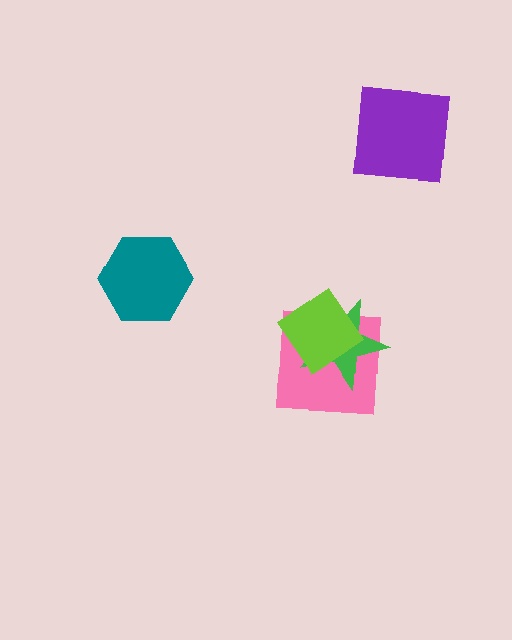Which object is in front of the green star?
The lime diamond is in front of the green star.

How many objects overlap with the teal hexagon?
0 objects overlap with the teal hexagon.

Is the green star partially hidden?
Yes, it is partially covered by another shape.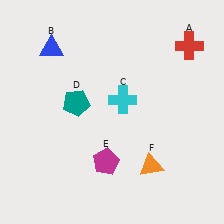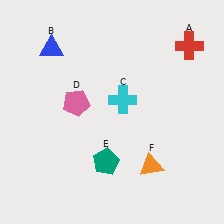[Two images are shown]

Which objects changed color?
D changed from teal to pink. E changed from magenta to teal.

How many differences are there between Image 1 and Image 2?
There are 2 differences between the two images.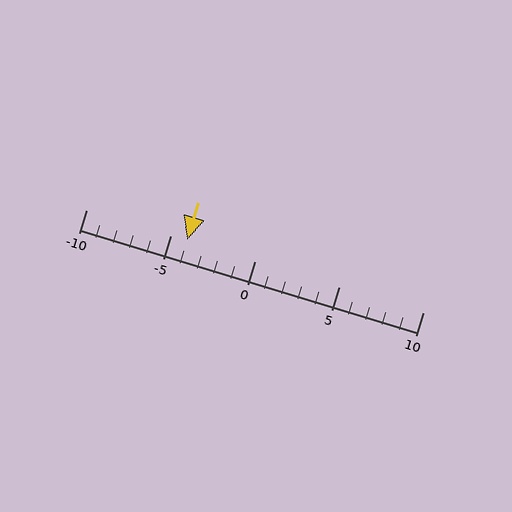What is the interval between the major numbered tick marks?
The major tick marks are spaced 5 units apart.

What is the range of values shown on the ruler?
The ruler shows values from -10 to 10.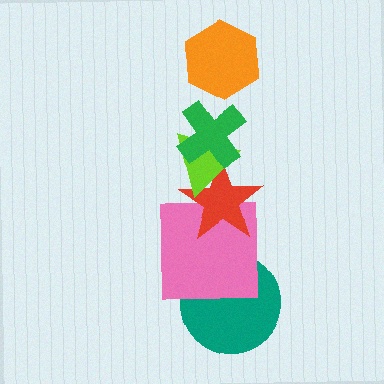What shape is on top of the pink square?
The red star is on top of the pink square.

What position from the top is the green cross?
The green cross is 2nd from the top.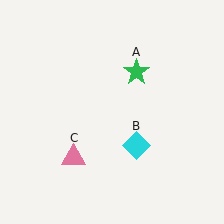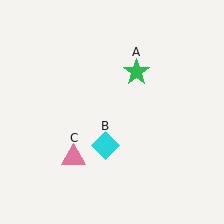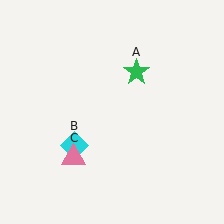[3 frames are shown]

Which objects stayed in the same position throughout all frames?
Green star (object A) and pink triangle (object C) remained stationary.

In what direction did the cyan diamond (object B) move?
The cyan diamond (object B) moved left.